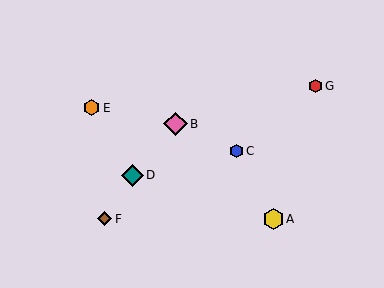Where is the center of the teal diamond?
The center of the teal diamond is at (132, 175).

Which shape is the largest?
The pink diamond (labeled B) is the largest.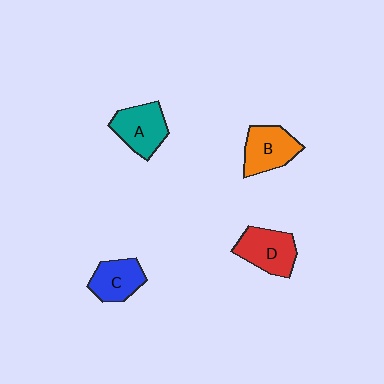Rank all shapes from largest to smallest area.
From largest to smallest: D (red), A (teal), B (orange), C (blue).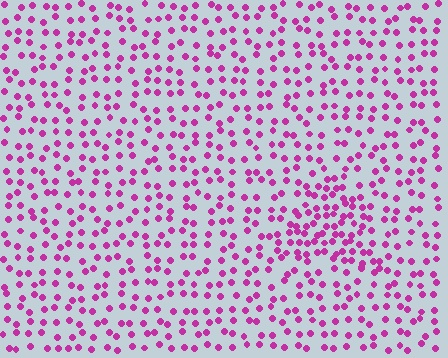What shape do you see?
I see a triangle.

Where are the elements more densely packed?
The elements are more densely packed inside the triangle boundary.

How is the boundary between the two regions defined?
The boundary is defined by a change in element density (approximately 1.9x ratio). All elements are the same color, size, and shape.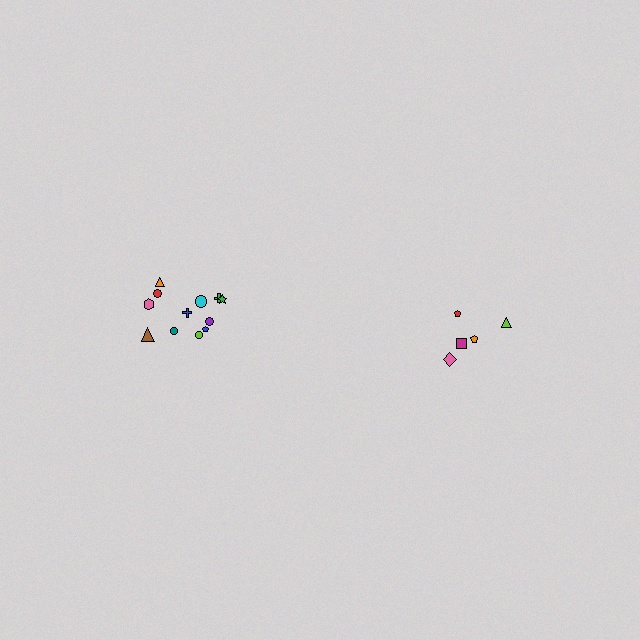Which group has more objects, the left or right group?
The left group.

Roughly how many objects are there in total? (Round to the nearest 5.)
Roughly 15 objects in total.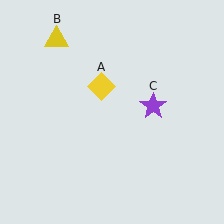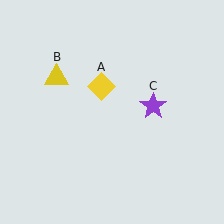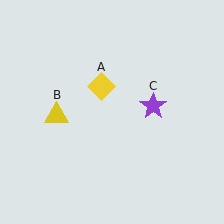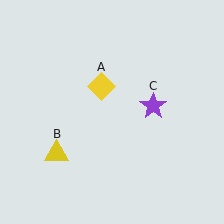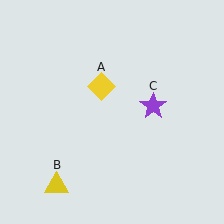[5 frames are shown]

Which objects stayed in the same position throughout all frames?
Yellow diamond (object A) and purple star (object C) remained stationary.